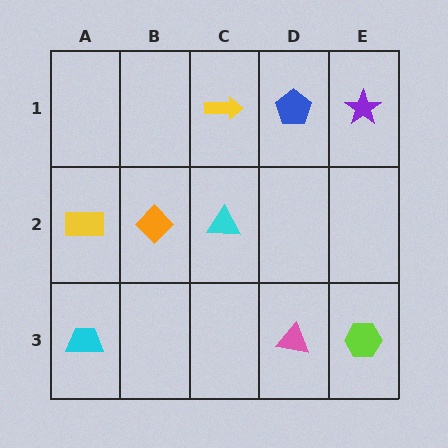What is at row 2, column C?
A cyan triangle.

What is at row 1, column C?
A yellow arrow.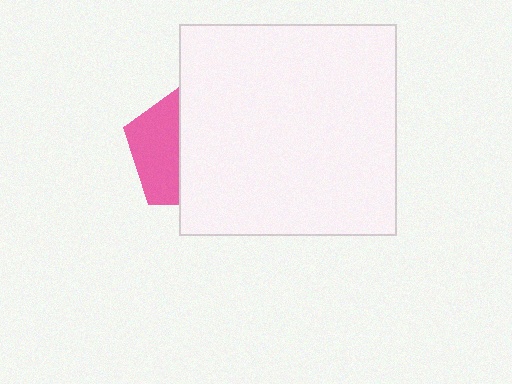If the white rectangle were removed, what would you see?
You would see the complete pink pentagon.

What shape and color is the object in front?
The object in front is a white rectangle.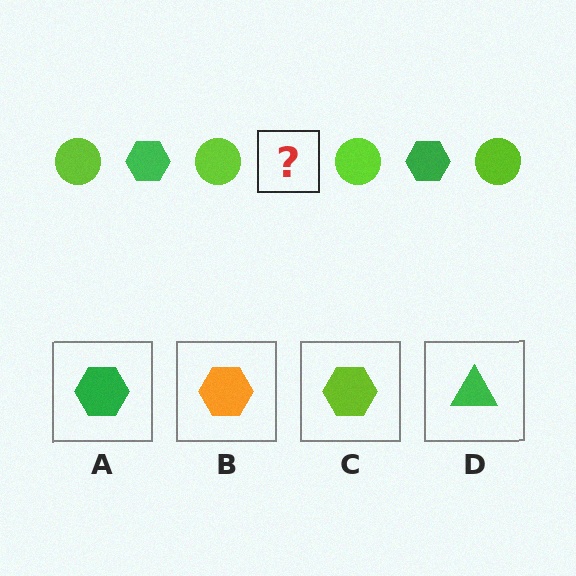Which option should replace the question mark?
Option A.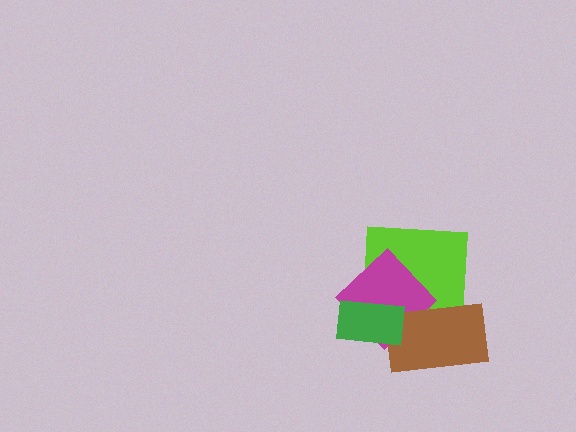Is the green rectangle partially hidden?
No, no other shape covers it.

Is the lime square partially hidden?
Yes, it is partially covered by another shape.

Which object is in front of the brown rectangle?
The green rectangle is in front of the brown rectangle.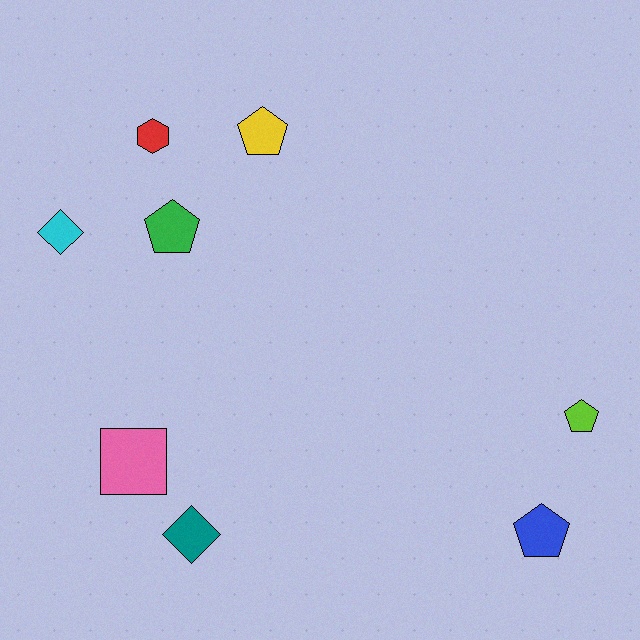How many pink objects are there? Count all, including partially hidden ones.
There is 1 pink object.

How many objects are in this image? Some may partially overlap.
There are 8 objects.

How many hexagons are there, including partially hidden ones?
There is 1 hexagon.